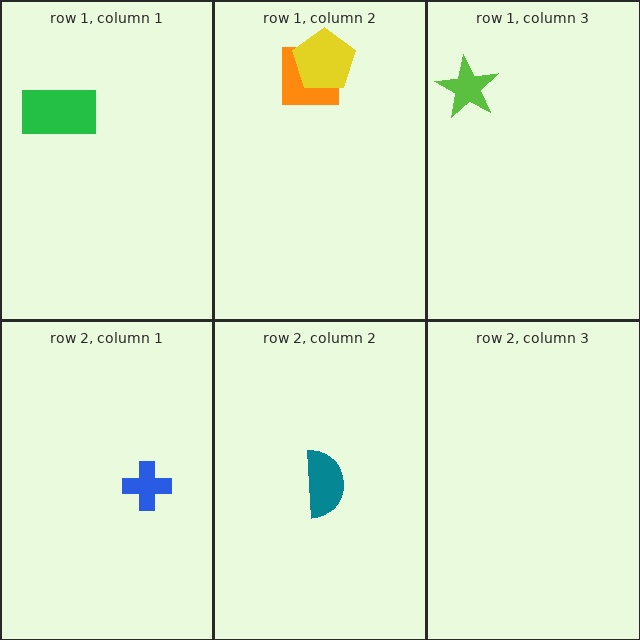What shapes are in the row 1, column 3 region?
The lime star.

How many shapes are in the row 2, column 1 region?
1.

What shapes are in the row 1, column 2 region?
The orange square, the yellow pentagon.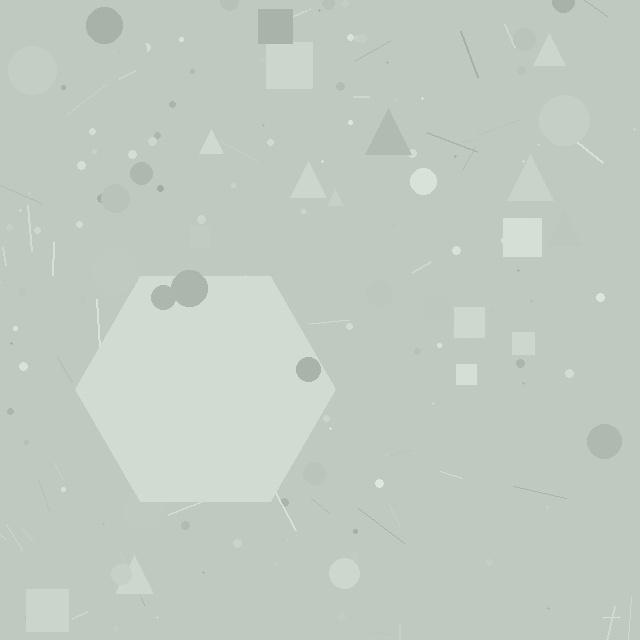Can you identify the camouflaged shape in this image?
The camouflaged shape is a hexagon.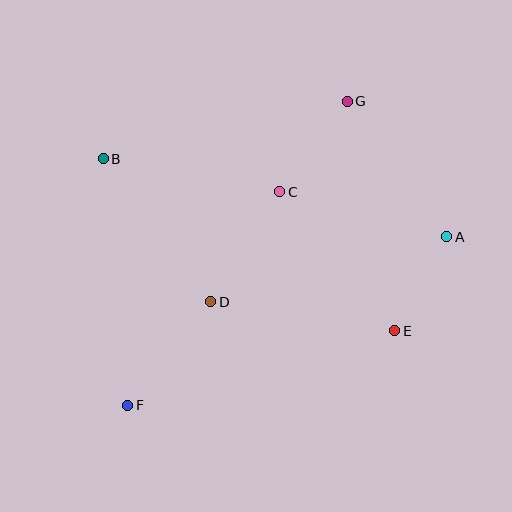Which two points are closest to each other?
Points A and E are closest to each other.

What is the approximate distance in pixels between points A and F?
The distance between A and F is approximately 361 pixels.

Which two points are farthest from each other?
Points F and G are farthest from each other.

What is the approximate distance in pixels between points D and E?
The distance between D and E is approximately 186 pixels.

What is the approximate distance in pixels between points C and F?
The distance between C and F is approximately 262 pixels.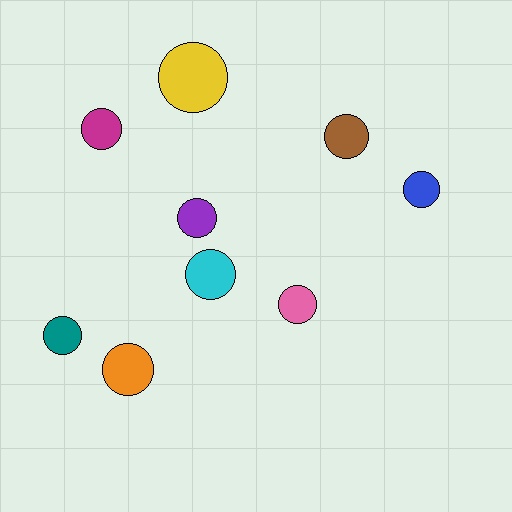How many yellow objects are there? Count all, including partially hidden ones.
There is 1 yellow object.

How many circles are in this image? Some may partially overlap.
There are 9 circles.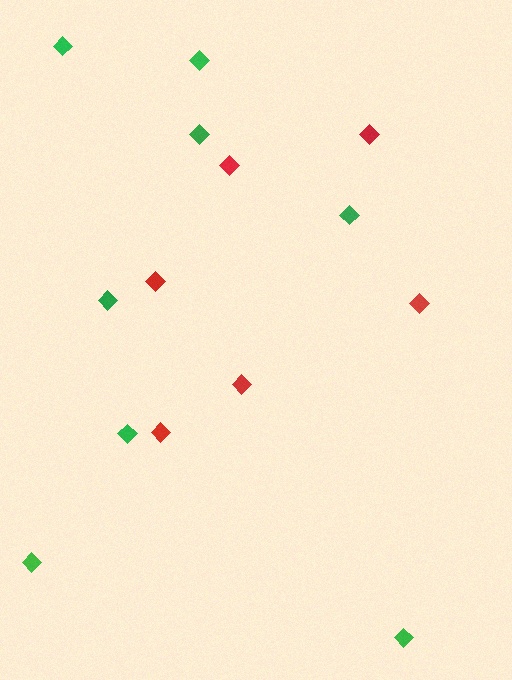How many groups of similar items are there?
There are 2 groups: one group of green diamonds (8) and one group of red diamonds (6).